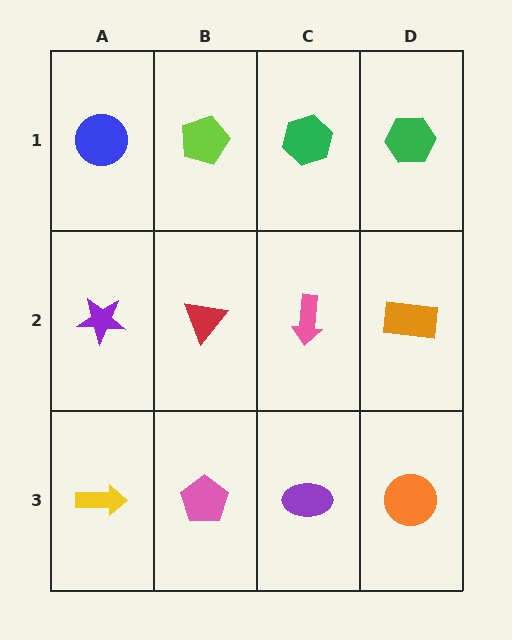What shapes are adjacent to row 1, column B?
A red triangle (row 2, column B), a blue circle (row 1, column A), a green hexagon (row 1, column C).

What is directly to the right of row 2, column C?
An orange rectangle.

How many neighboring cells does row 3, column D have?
2.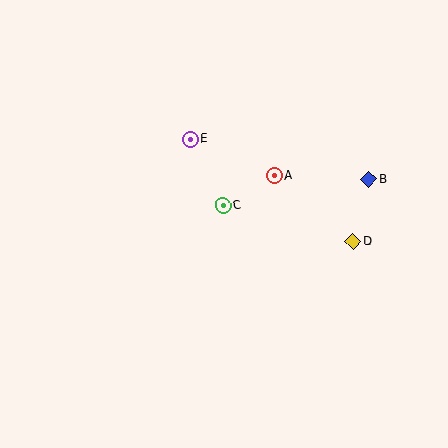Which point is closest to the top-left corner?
Point E is closest to the top-left corner.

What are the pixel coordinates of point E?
Point E is at (190, 139).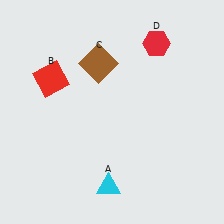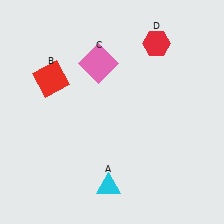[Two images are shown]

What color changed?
The square (C) changed from brown in Image 1 to pink in Image 2.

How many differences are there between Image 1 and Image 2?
There is 1 difference between the two images.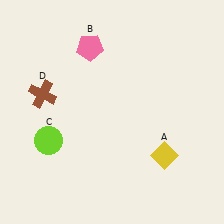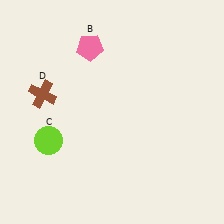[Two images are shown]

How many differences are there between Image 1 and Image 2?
There is 1 difference between the two images.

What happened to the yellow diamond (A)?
The yellow diamond (A) was removed in Image 2. It was in the bottom-right area of Image 1.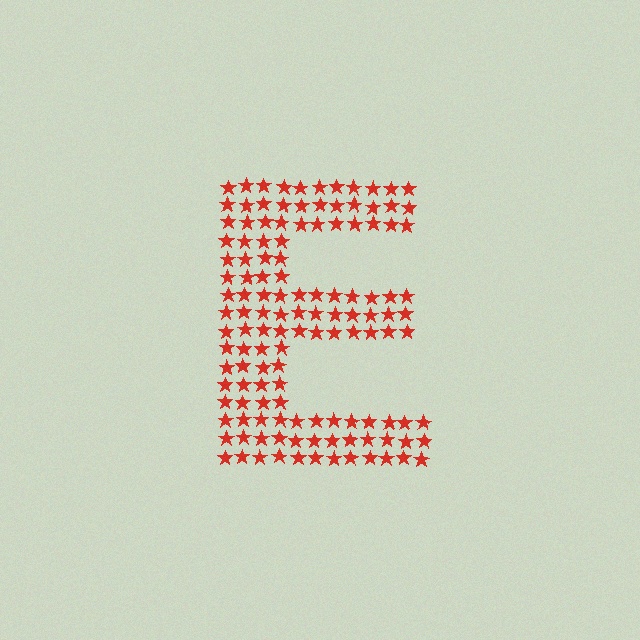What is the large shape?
The large shape is the letter E.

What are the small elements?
The small elements are stars.